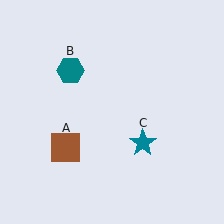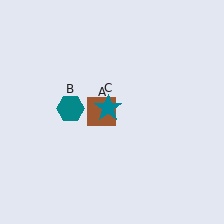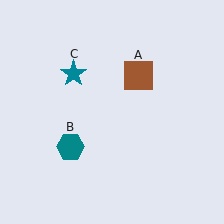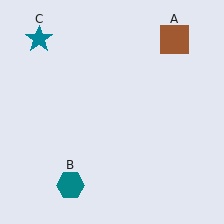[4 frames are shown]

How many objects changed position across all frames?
3 objects changed position: brown square (object A), teal hexagon (object B), teal star (object C).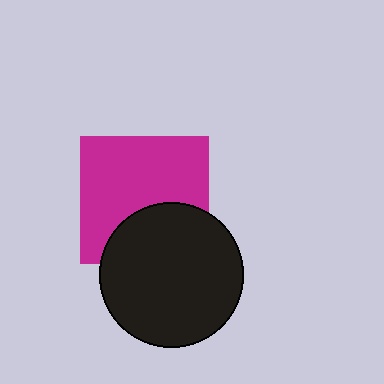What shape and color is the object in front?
The object in front is a black circle.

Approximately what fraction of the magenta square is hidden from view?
Roughly 33% of the magenta square is hidden behind the black circle.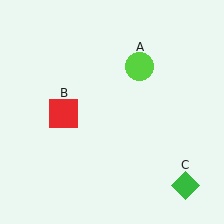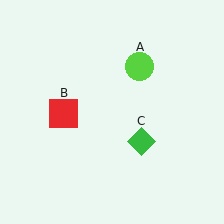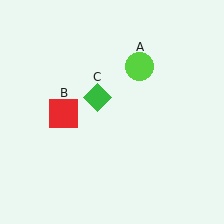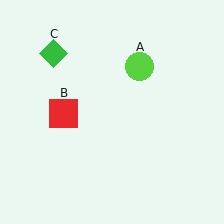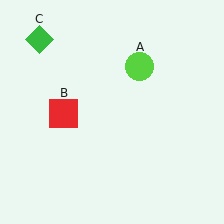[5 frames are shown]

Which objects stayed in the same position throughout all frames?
Lime circle (object A) and red square (object B) remained stationary.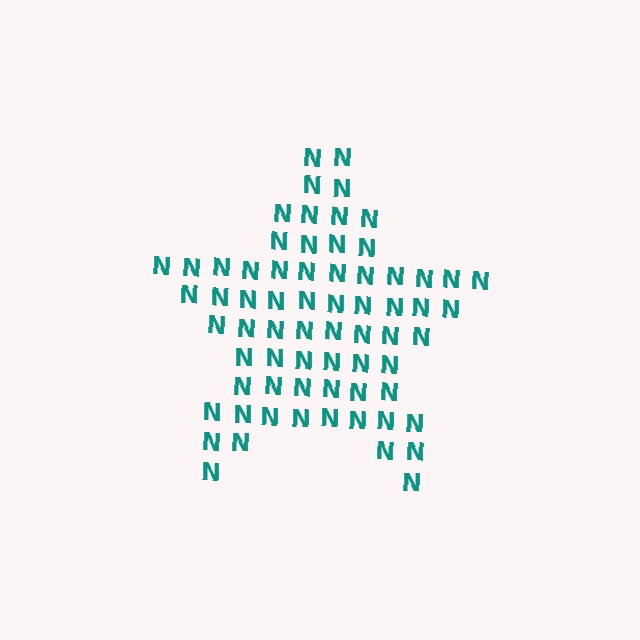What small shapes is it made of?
It is made of small letter N's.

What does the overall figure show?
The overall figure shows a star.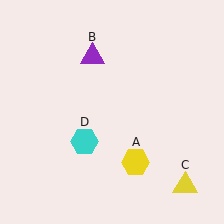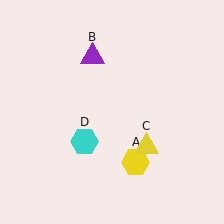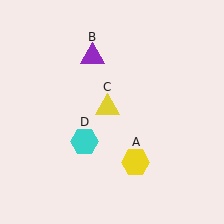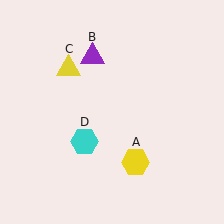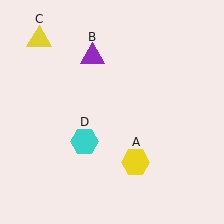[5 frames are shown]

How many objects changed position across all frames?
1 object changed position: yellow triangle (object C).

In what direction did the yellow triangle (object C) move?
The yellow triangle (object C) moved up and to the left.